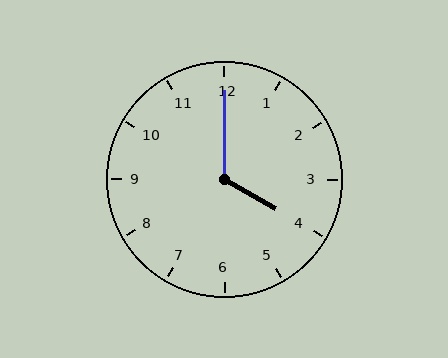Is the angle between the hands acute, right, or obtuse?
It is obtuse.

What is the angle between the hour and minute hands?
Approximately 120 degrees.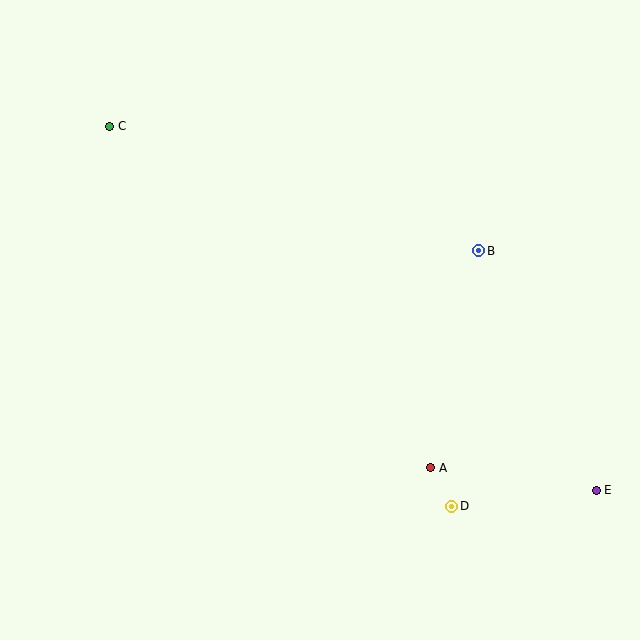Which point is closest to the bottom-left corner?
Point A is closest to the bottom-left corner.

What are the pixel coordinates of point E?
Point E is at (596, 490).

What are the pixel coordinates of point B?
Point B is at (479, 251).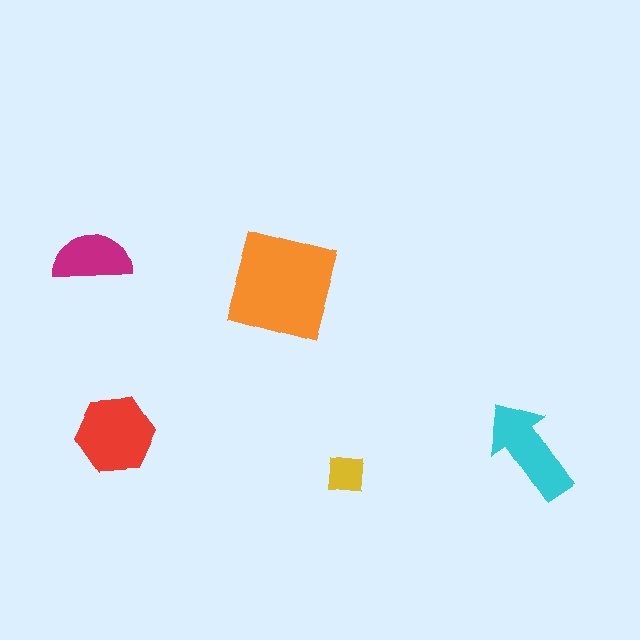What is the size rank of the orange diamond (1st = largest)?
1st.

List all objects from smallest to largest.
The yellow square, the magenta semicircle, the cyan arrow, the red hexagon, the orange diamond.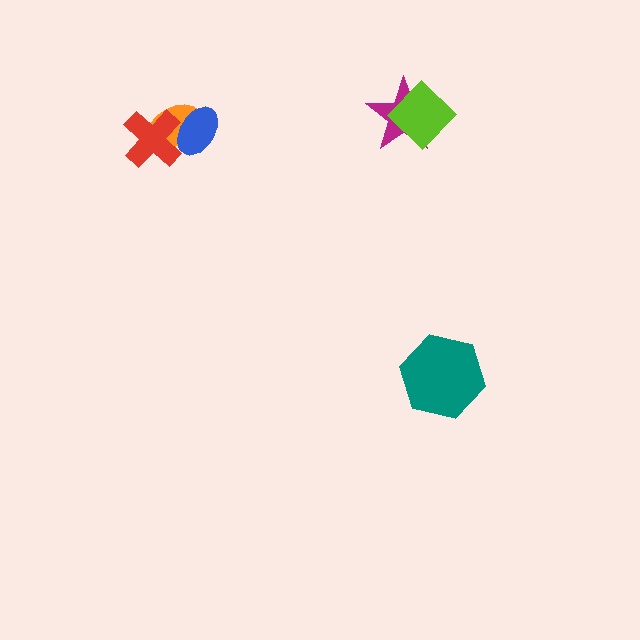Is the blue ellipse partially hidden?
Yes, it is partially covered by another shape.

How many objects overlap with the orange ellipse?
2 objects overlap with the orange ellipse.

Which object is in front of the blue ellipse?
The red cross is in front of the blue ellipse.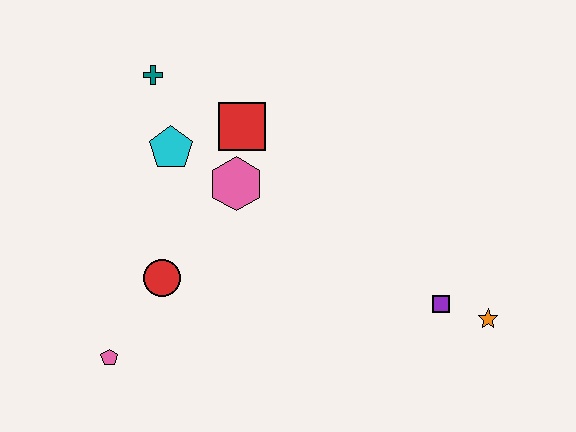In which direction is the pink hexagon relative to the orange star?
The pink hexagon is to the left of the orange star.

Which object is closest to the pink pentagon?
The red circle is closest to the pink pentagon.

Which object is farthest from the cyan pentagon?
The orange star is farthest from the cyan pentagon.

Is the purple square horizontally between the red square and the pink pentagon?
No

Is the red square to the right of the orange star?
No